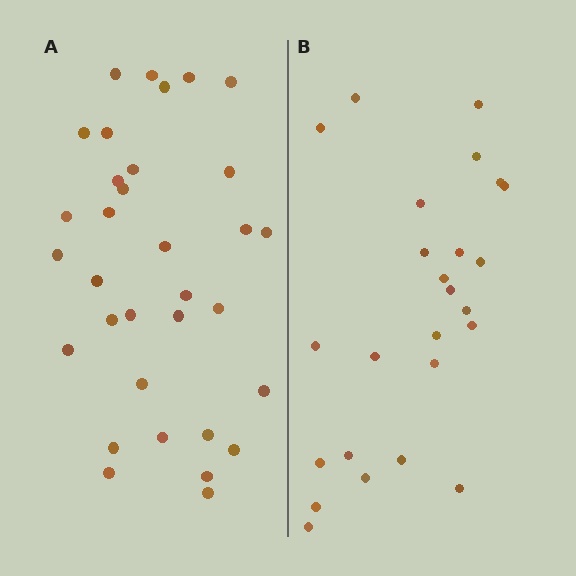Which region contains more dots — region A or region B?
Region A (the left region) has more dots.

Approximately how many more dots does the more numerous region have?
Region A has roughly 8 or so more dots than region B.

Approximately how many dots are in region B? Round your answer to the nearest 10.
About 20 dots. (The exact count is 25, which rounds to 20.)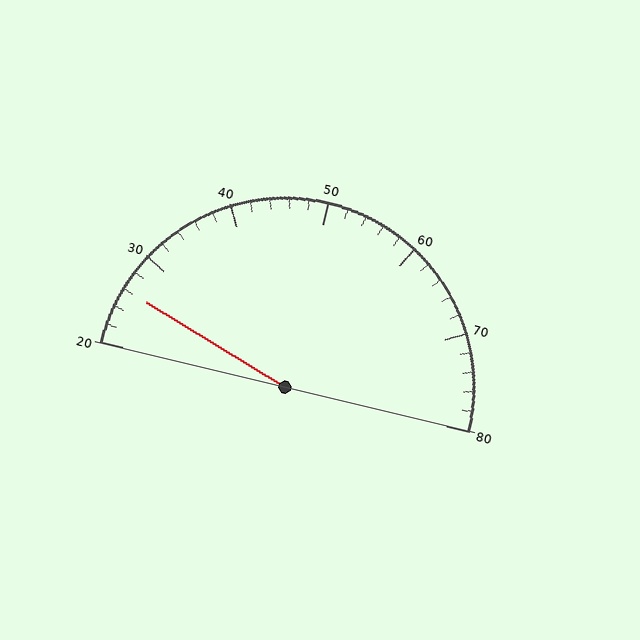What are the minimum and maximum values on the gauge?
The gauge ranges from 20 to 80.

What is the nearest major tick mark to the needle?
The nearest major tick mark is 30.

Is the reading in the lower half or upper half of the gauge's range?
The reading is in the lower half of the range (20 to 80).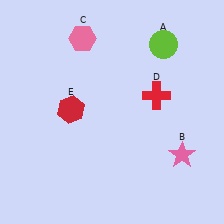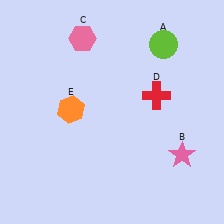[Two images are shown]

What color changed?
The hexagon (E) changed from red in Image 1 to orange in Image 2.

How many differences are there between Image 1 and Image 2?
There is 1 difference between the two images.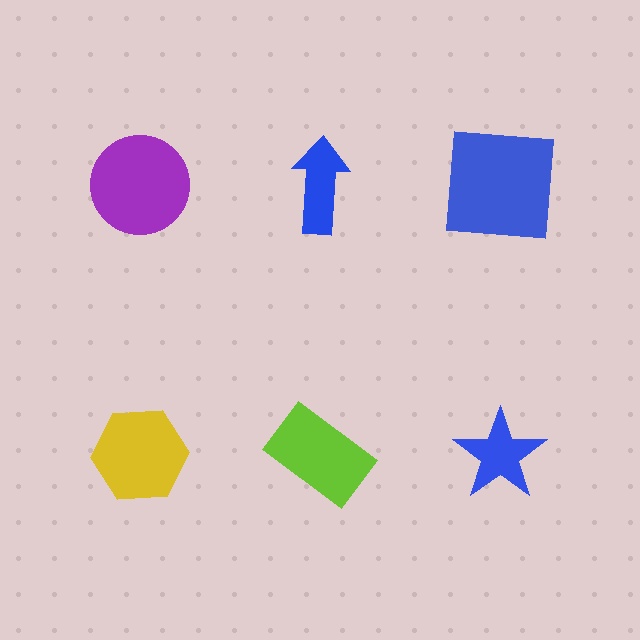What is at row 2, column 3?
A blue star.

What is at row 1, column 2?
A blue arrow.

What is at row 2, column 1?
A yellow hexagon.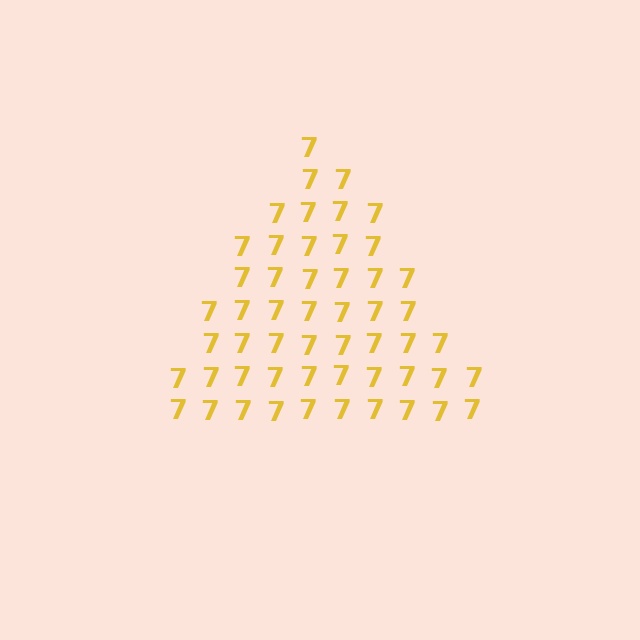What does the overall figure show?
The overall figure shows a triangle.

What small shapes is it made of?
It is made of small digit 7's.